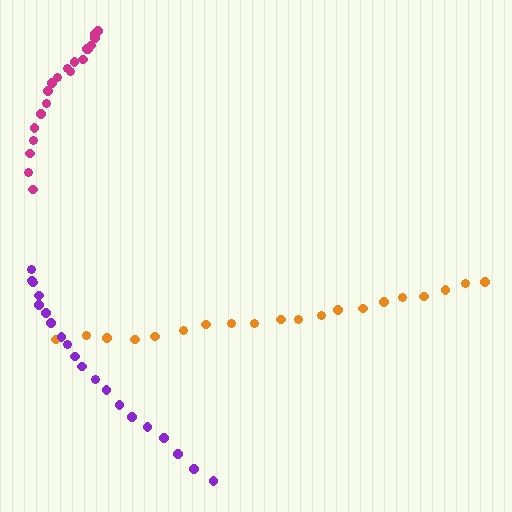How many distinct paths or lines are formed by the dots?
There are 3 distinct paths.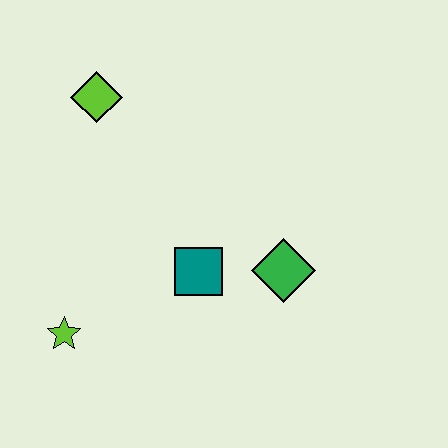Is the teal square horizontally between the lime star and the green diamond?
Yes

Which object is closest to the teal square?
The green diamond is closest to the teal square.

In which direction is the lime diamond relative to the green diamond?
The lime diamond is to the left of the green diamond.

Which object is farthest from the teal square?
The lime diamond is farthest from the teal square.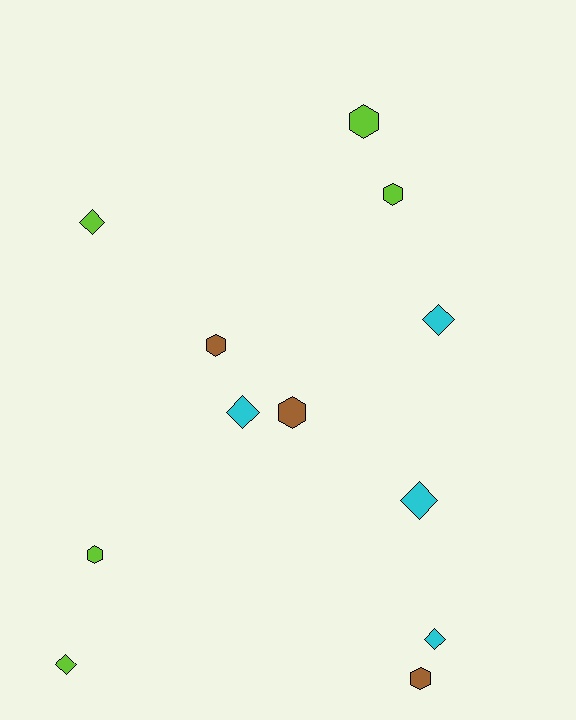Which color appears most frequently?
Lime, with 5 objects.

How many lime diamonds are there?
There are 2 lime diamonds.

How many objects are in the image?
There are 12 objects.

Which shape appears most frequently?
Hexagon, with 6 objects.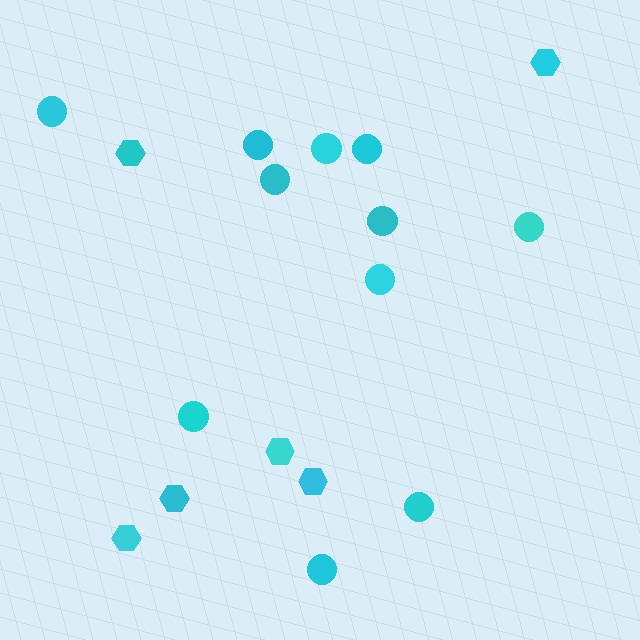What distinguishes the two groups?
There are 2 groups: one group of circles (11) and one group of hexagons (6).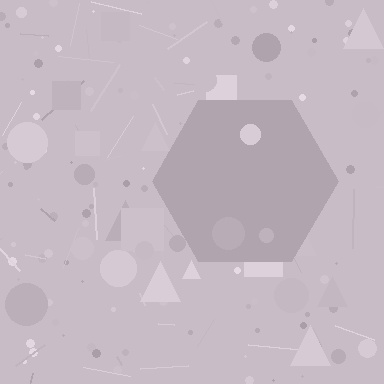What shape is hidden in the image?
A hexagon is hidden in the image.